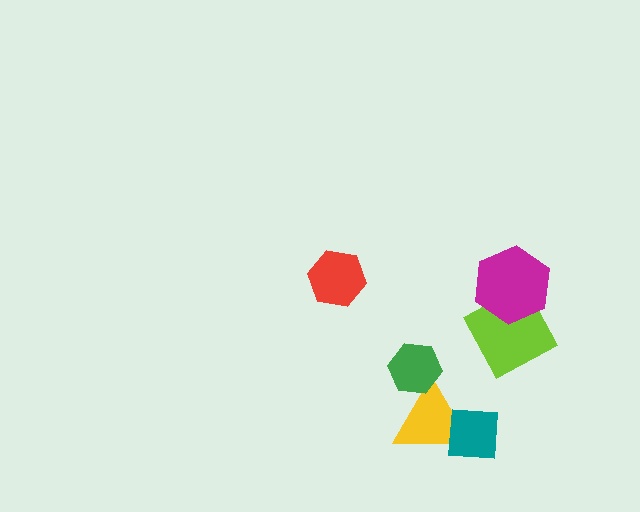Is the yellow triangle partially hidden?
Yes, it is partially covered by another shape.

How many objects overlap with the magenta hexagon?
1 object overlaps with the magenta hexagon.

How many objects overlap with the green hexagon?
1 object overlaps with the green hexagon.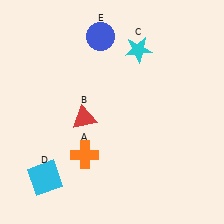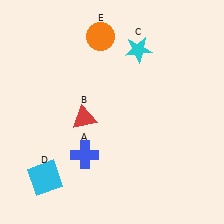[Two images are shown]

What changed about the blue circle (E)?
In Image 1, E is blue. In Image 2, it changed to orange.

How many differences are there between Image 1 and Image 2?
There are 2 differences between the two images.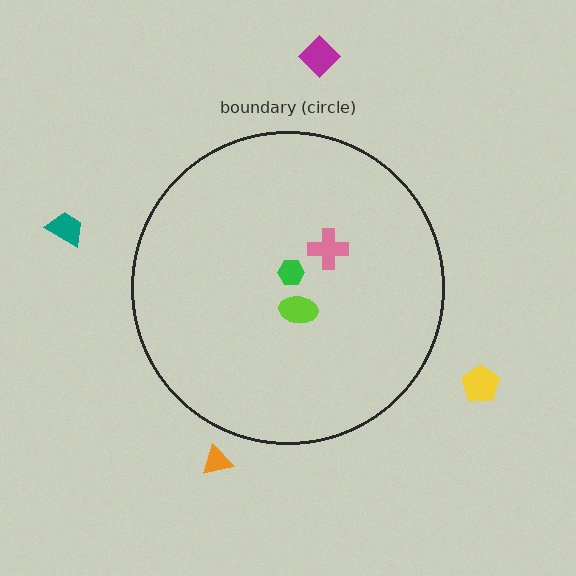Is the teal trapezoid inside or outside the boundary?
Outside.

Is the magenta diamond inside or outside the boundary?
Outside.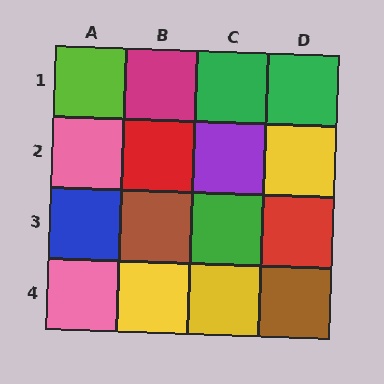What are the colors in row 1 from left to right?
Lime, magenta, green, green.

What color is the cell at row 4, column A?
Pink.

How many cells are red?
2 cells are red.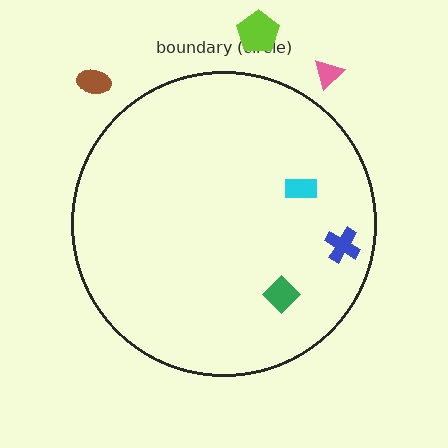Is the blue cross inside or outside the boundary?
Inside.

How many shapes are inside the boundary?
3 inside, 3 outside.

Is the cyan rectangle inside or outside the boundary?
Inside.